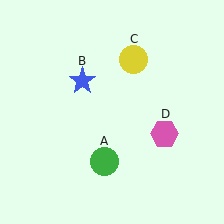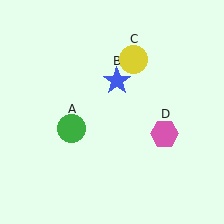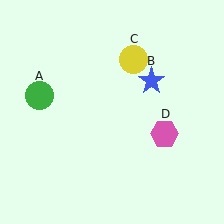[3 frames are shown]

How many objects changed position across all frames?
2 objects changed position: green circle (object A), blue star (object B).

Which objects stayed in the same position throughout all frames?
Yellow circle (object C) and pink hexagon (object D) remained stationary.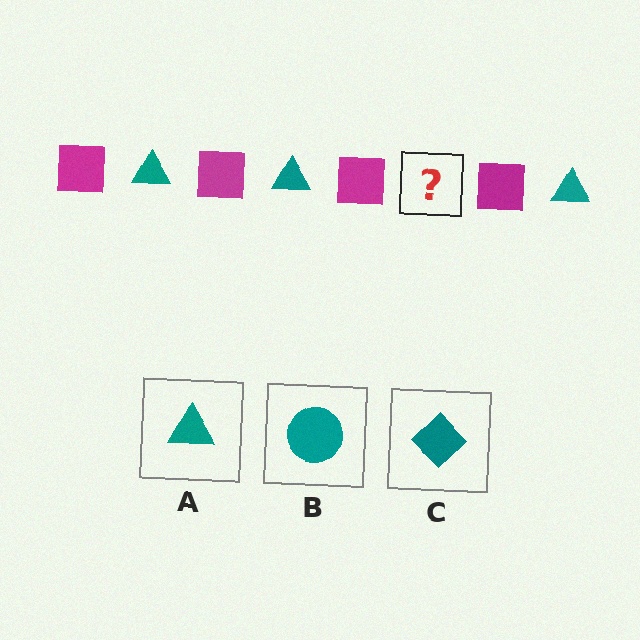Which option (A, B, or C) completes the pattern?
A.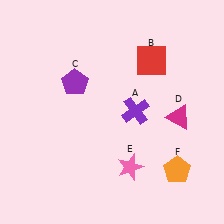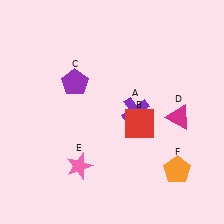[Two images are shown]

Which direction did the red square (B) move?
The red square (B) moved down.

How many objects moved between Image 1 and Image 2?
2 objects moved between the two images.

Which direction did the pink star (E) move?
The pink star (E) moved left.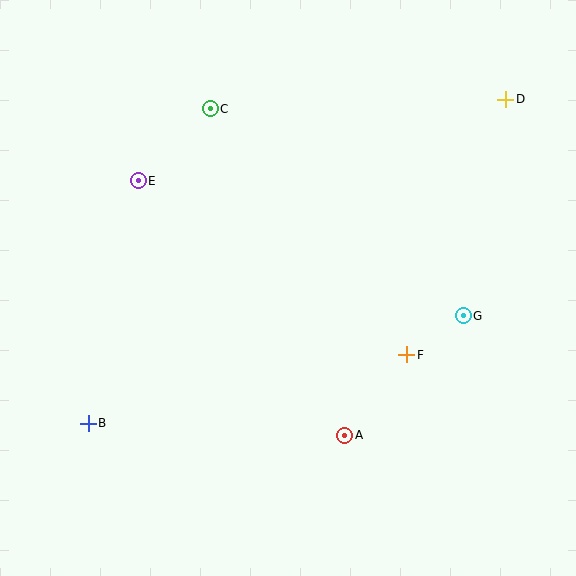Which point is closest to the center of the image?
Point F at (407, 355) is closest to the center.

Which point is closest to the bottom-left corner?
Point B is closest to the bottom-left corner.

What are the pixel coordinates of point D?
Point D is at (506, 99).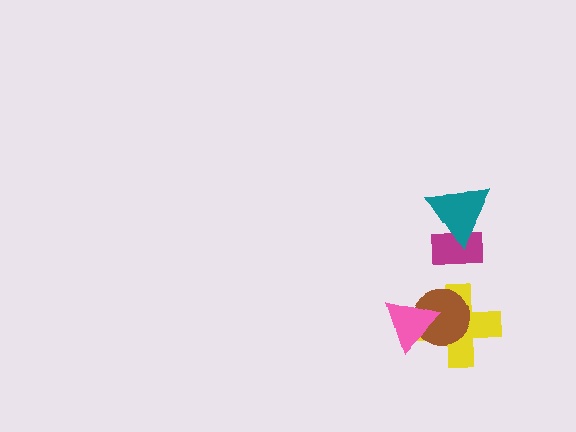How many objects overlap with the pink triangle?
2 objects overlap with the pink triangle.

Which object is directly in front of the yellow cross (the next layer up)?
The brown circle is directly in front of the yellow cross.